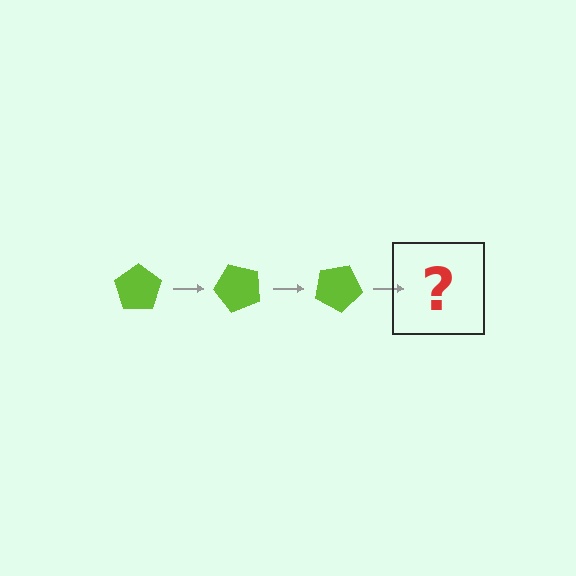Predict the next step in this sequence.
The next step is a lime pentagon rotated 150 degrees.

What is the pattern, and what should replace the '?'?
The pattern is that the pentagon rotates 50 degrees each step. The '?' should be a lime pentagon rotated 150 degrees.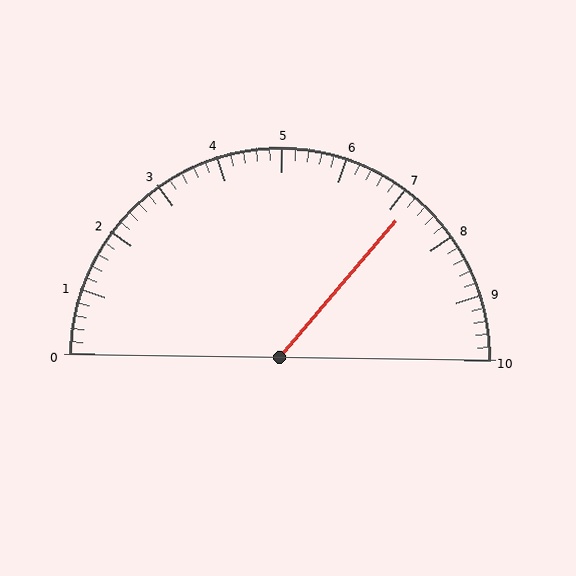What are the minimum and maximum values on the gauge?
The gauge ranges from 0 to 10.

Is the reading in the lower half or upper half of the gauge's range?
The reading is in the upper half of the range (0 to 10).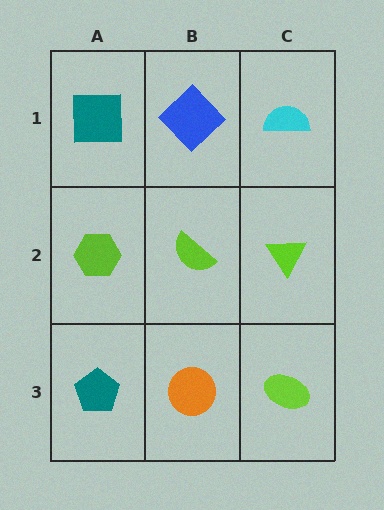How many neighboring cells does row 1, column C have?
2.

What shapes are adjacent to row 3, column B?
A lime semicircle (row 2, column B), a teal pentagon (row 3, column A), a lime ellipse (row 3, column C).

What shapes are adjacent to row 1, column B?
A lime semicircle (row 2, column B), a teal square (row 1, column A), a cyan semicircle (row 1, column C).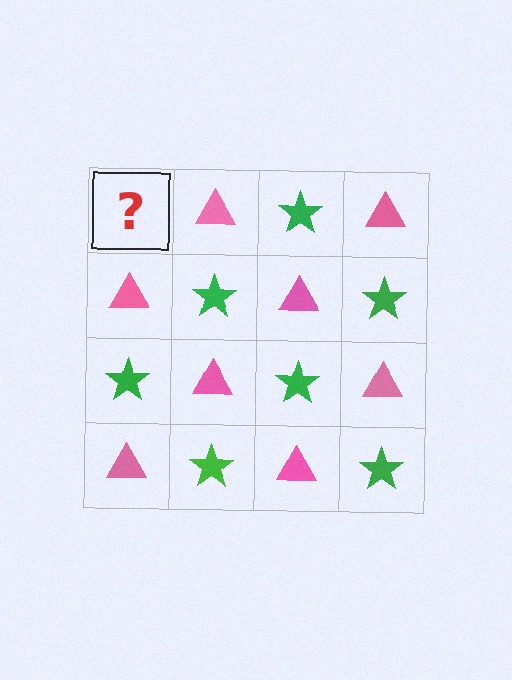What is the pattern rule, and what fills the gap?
The rule is that it alternates green star and pink triangle in a checkerboard pattern. The gap should be filled with a green star.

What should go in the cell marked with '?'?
The missing cell should contain a green star.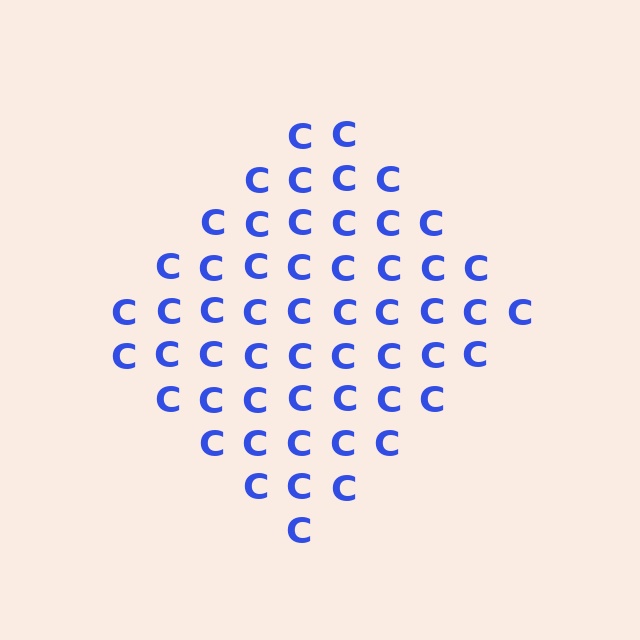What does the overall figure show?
The overall figure shows a diamond.